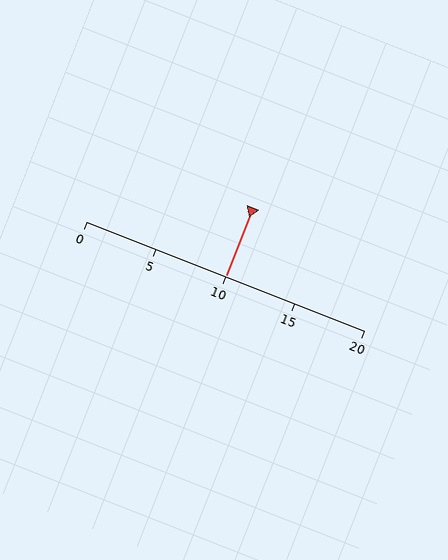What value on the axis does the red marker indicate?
The marker indicates approximately 10.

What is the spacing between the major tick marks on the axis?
The major ticks are spaced 5 apart.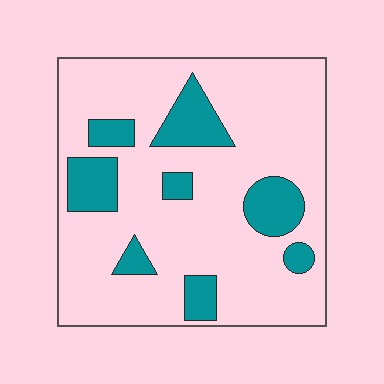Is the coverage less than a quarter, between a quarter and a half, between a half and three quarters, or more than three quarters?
Less than a quarter.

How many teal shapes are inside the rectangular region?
8.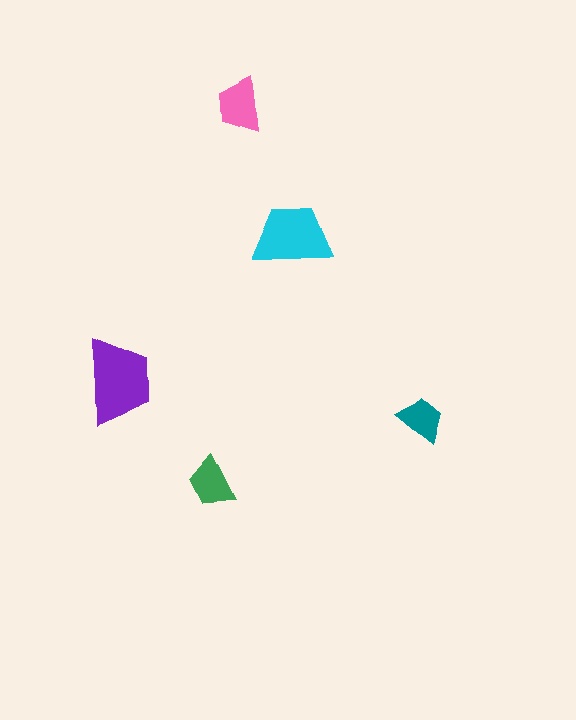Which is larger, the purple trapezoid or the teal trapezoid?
The purple one.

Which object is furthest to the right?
The teal trapezoid is rightmost.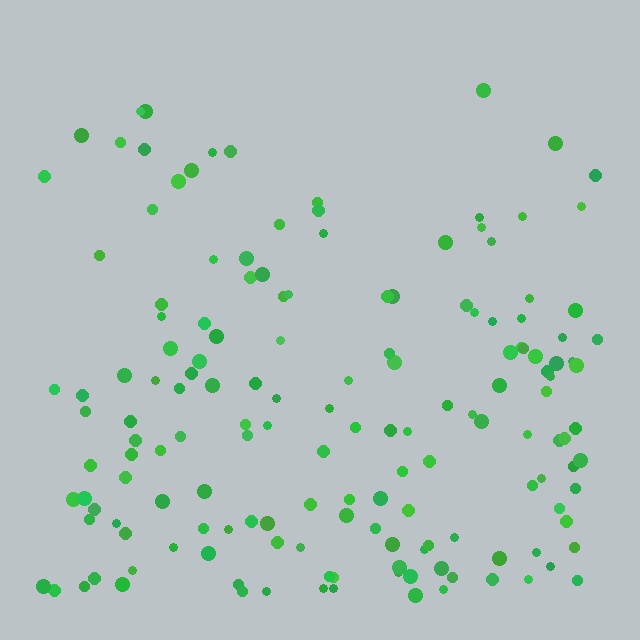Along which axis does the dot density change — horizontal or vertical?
Vertical.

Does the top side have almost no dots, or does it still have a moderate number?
Still a moderate number, just noticeably fewer than the bottom.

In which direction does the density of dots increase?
From top to bottom, with the bottom side densest.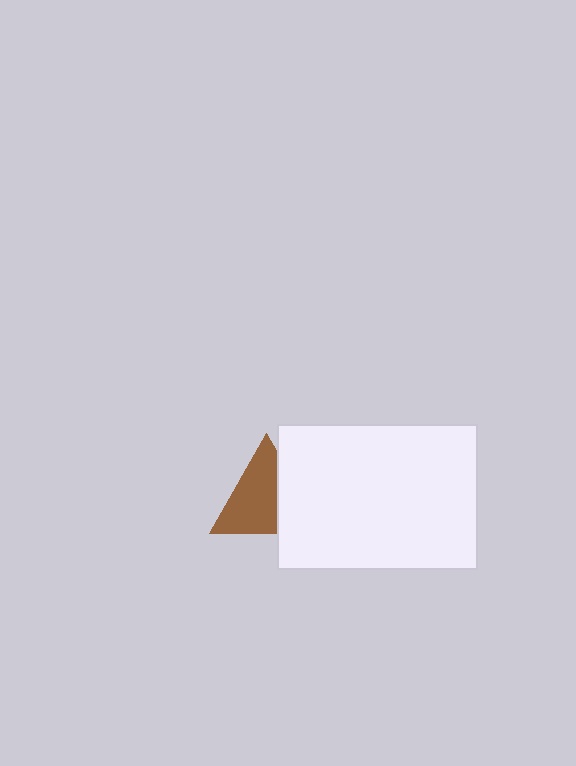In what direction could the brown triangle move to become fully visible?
The brown triangle could move left. That would shift it out from behind the white rectangle entirely.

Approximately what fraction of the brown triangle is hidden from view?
Roughly 33% of the brown triangle is hidden behind the white rectangle.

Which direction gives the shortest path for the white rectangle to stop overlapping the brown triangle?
Moving right gives the shortest separation.